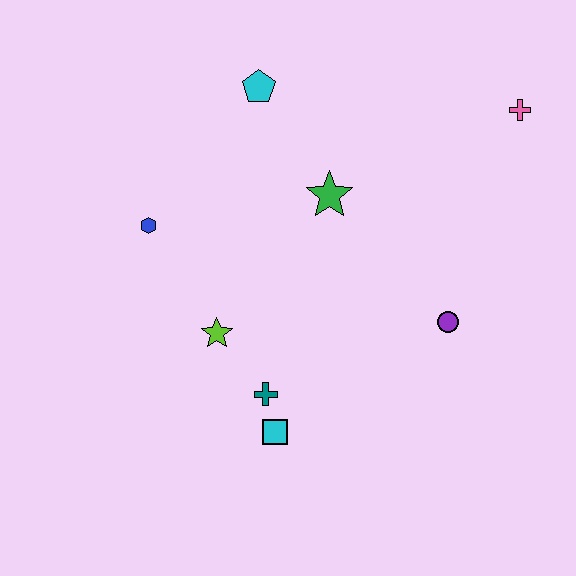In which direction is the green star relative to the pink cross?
The green star is to the left of the pink cross.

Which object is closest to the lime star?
The teal cross is closest to the lime star.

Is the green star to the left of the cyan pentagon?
No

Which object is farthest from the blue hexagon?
The pink cross is farthest from the blue hexagon.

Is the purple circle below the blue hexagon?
Yes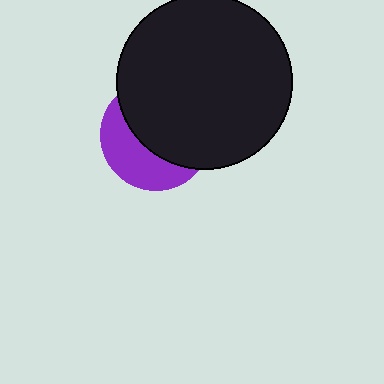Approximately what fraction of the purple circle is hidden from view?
Roughly 61% of the purple circle is hidden behind the black circle.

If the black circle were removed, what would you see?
You would see the complete purple circle.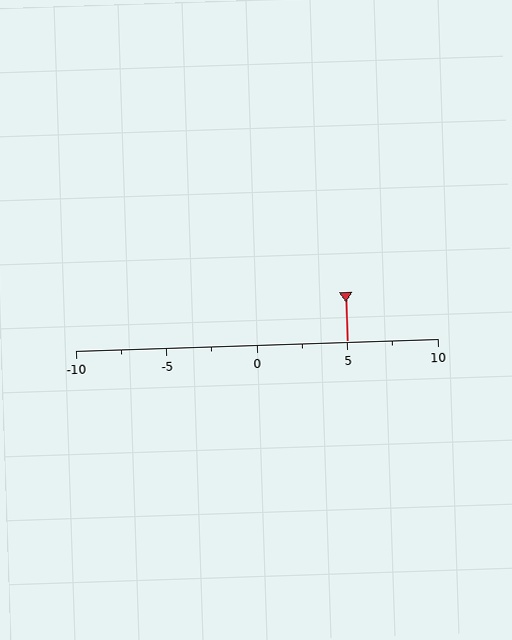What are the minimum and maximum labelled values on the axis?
The axis runs from -10 to 10.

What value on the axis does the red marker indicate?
The marker indicates approximately 5.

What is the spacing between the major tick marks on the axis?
The major ticks are spaced 5 apart.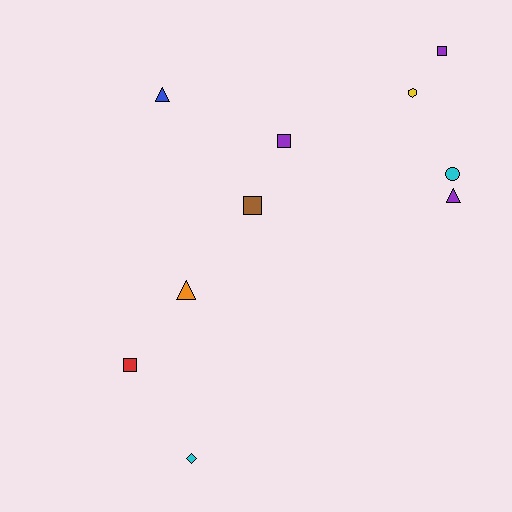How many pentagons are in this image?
There are no pentagons.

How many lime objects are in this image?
There are no lime objects.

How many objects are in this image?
There are 10 objects.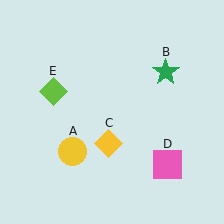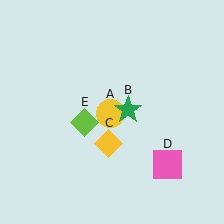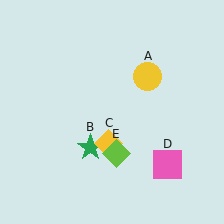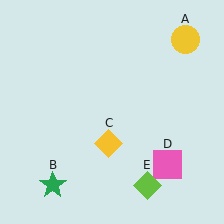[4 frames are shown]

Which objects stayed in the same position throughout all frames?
Yellow diamond (object C) and pink square (object D) remained stationary.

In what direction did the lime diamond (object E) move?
The lime diamond (object E) moved down and to the right.